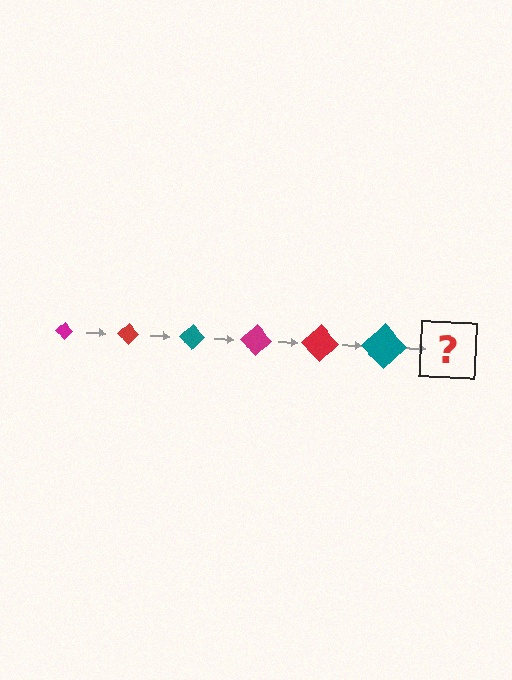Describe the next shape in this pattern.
It should be a magenta diamond, larger than the previous one.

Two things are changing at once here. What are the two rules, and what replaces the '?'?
The two rules are that the diamond grows larger each step and the color cycles through magenta, red, and teal. The '?' should be a magenta diamond, larger than the previous one.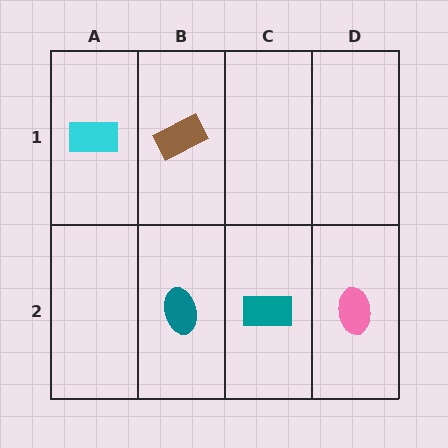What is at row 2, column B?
A teal ellipse.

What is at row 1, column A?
A cyan rectangle.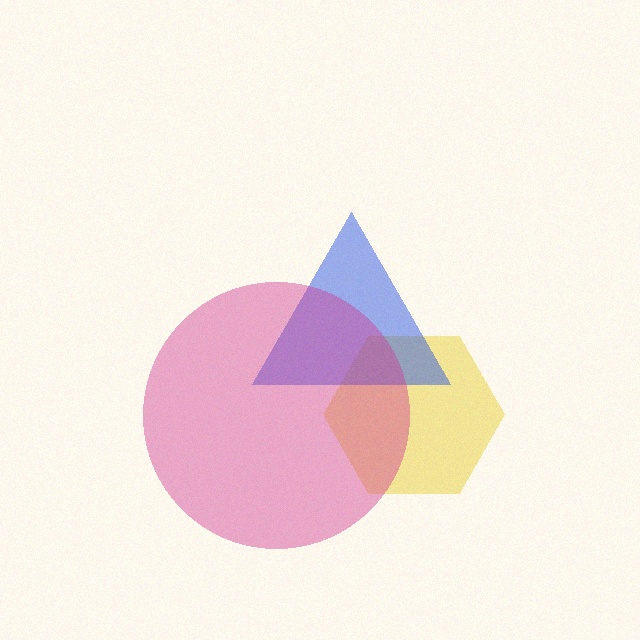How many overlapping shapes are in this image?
There are 3 overlapping shapes in the image.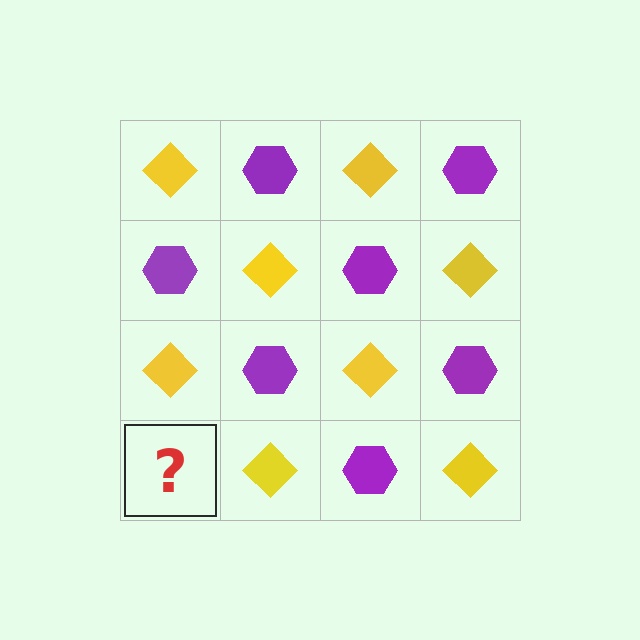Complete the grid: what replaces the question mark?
The question mark should be replaced with a purple hexagon.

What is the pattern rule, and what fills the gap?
The rule is that it alternates yellow diamond and purple hexagon in a checkerboard pattern. The gap should be filled with a purple hexagon.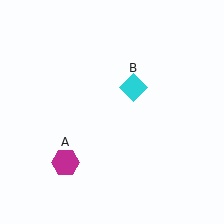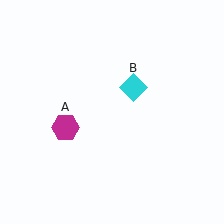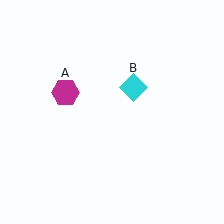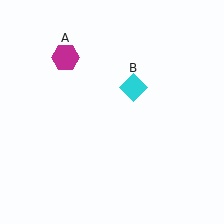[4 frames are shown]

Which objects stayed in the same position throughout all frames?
Cyan diamond (object B) remained stationary.